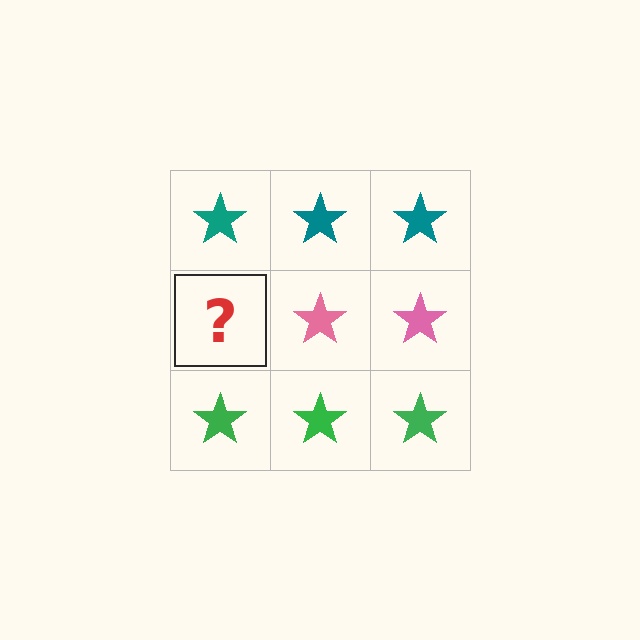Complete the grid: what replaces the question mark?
The question mark should be replaced with a pink star.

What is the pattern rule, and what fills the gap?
The rule is that each row has a consistent color. The gap should be filled with a pink star.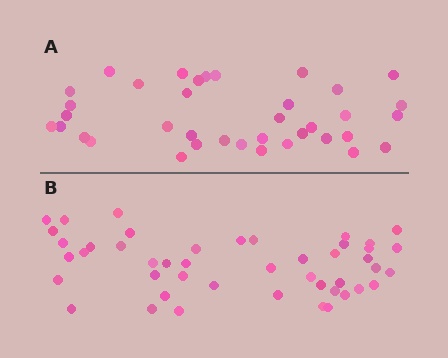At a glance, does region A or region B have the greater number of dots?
Region B (the bottom region) has more dots.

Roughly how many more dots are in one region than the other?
Region B has roughly 8 or so more dots than region A.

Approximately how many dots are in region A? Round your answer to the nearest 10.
About 40 dots. (The exact count is 37, which rounds to 40.)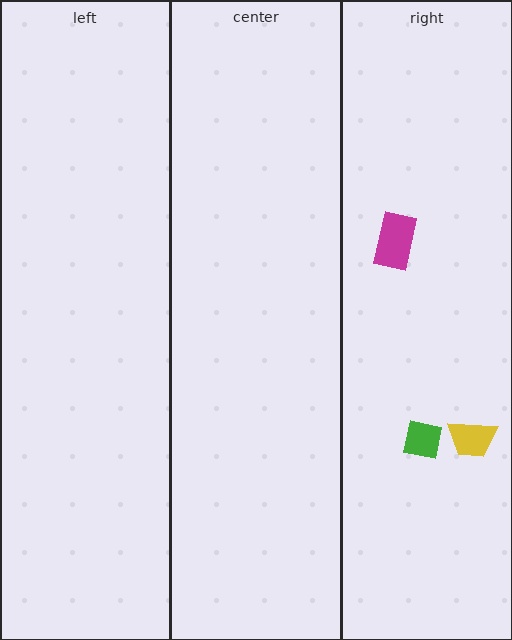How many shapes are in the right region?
3.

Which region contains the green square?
The right region.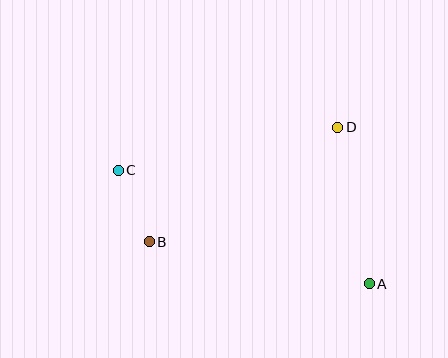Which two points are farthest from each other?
Points A and C are farthest from each other.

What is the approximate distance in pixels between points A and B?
The distance between A and B is approximately 224 pixels.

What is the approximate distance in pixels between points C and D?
The distance between C and D is approximately 224 pixels.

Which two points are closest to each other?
Points B and C are closest to each other.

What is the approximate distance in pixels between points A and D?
The distance between A and D is approximately 159 pixels.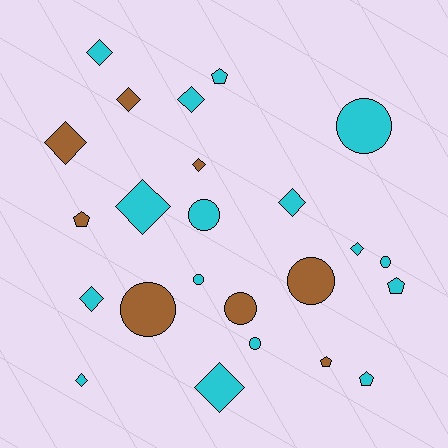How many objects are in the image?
There are 24 objects.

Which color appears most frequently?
Cyan, with 16 objects.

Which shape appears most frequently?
Diamond, with 11 objects.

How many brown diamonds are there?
There are 3 brown diamonds.